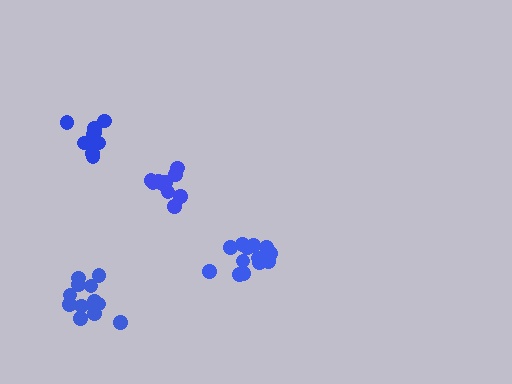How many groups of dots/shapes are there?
There are 4 groups.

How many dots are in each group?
Group 1: 14 dots, Group 2: 13 dots, Group 3: 10 dots, Group 4: 11 dots (48 total).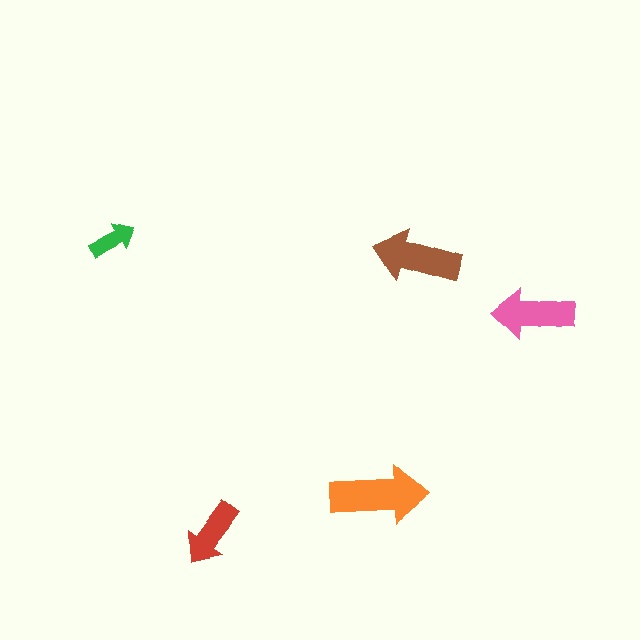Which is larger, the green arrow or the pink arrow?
The pink one.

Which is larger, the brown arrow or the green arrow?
The brown one.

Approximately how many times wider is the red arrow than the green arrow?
About 1.5 times wider.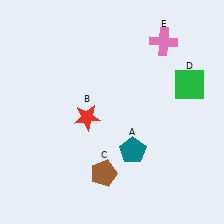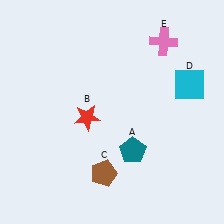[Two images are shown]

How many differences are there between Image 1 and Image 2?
There is 1 difference between the two images.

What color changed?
The square (D) changed from green in Image 1 to cyan in Image 2.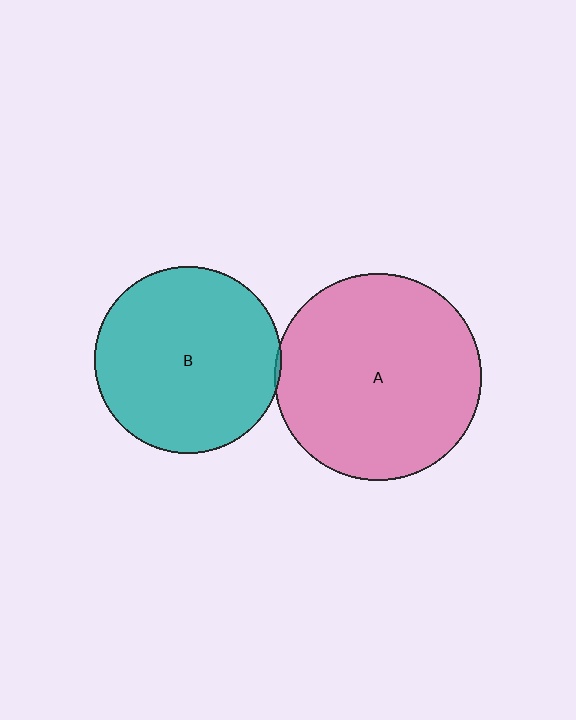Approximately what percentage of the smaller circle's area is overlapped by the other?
Approximately 5%.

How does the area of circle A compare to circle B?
Approximately 1.2 times.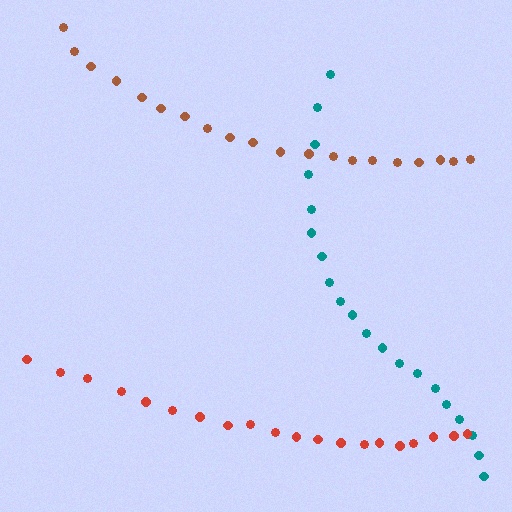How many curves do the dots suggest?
There are 3 distinct paths.